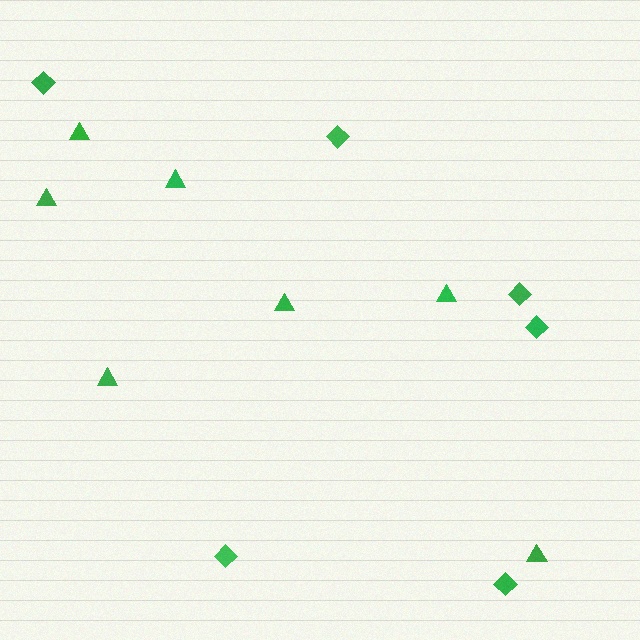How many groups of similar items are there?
There are 2 groups: one group of diamonds (6) and one group of triangles (7).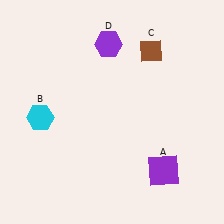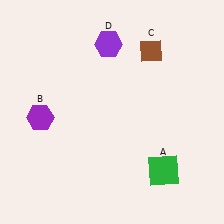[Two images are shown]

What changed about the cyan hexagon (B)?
In Image 1, B is cyan. In Image 2, it changed to purple.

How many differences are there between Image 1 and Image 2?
There are 2 differences between the two images.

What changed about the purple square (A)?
In Image 1, A is purple. In Image 2, it changed to green.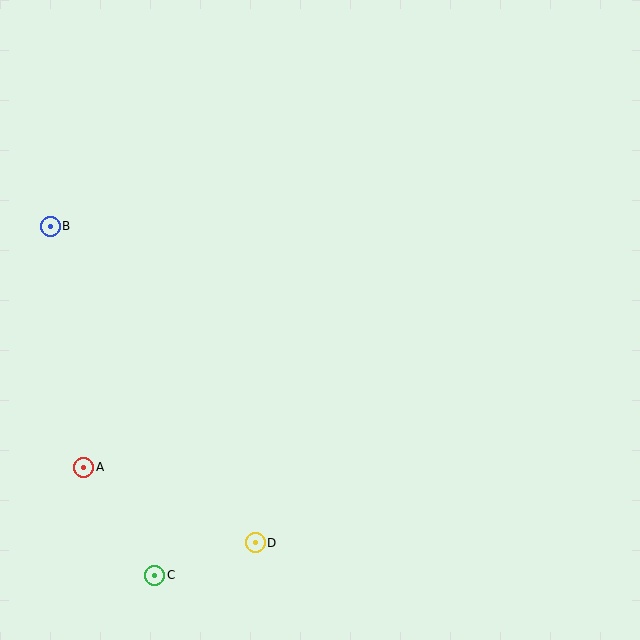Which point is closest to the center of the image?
Point D at (255, 543) is closest to the center.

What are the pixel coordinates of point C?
Point C is at (155, 575).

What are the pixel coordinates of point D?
Point D is at (255, 543).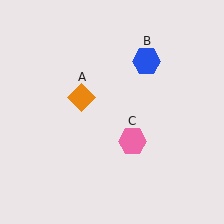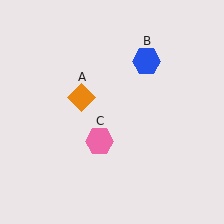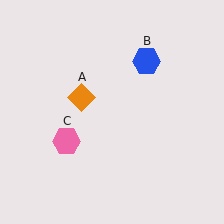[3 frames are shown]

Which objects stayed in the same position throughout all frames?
Orange diamond (object A) and blue hexagon (object B) remained stationary.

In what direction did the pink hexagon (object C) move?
The pink hexagon (object C) moved left.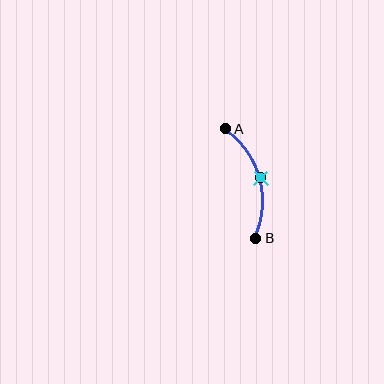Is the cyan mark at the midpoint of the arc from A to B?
Yes. The cyan mark lies on the arc at equal arc-length from both A and B — it is the arc midpoint.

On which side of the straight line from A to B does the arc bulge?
The arc bulges to the right of the straight line connecting A and B.